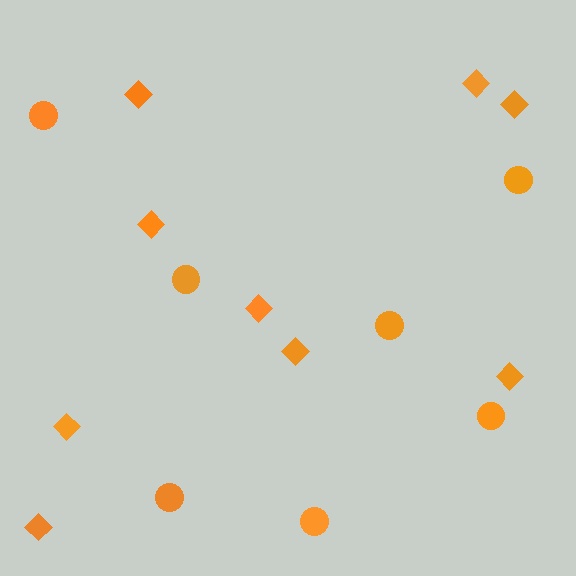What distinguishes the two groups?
There are 2 groups: one group of diamonds (9) and one group of circles (7).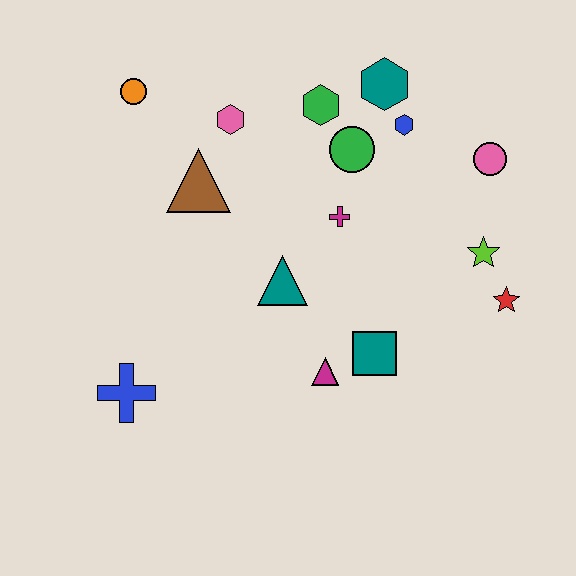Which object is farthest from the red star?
The orange circle is farthest from the red star.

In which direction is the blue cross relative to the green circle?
The blue cross is below the green circle.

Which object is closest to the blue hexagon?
The teal hexagon is closest to the blue hexagon.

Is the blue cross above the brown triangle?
No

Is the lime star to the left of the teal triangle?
No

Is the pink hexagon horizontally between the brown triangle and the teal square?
Yes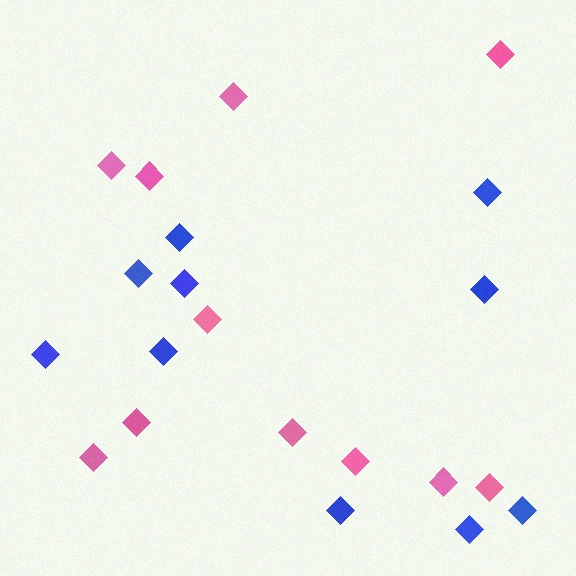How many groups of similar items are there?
There are 2 groups: one group of pink diamonds (11) and one group of blue diamonds (10).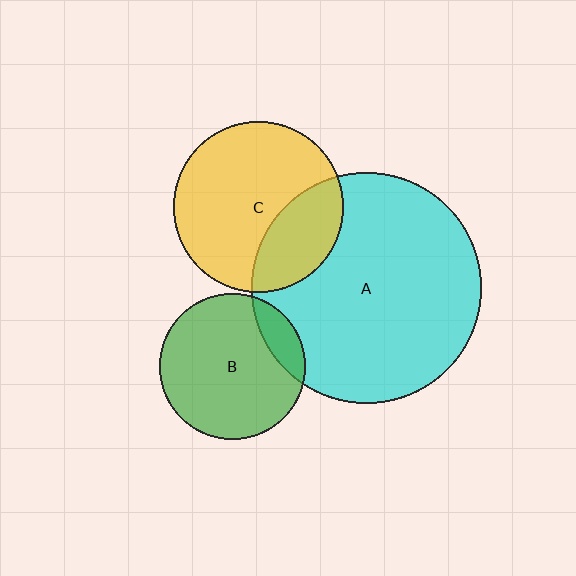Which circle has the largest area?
Circle A (cyan).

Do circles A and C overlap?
Yes.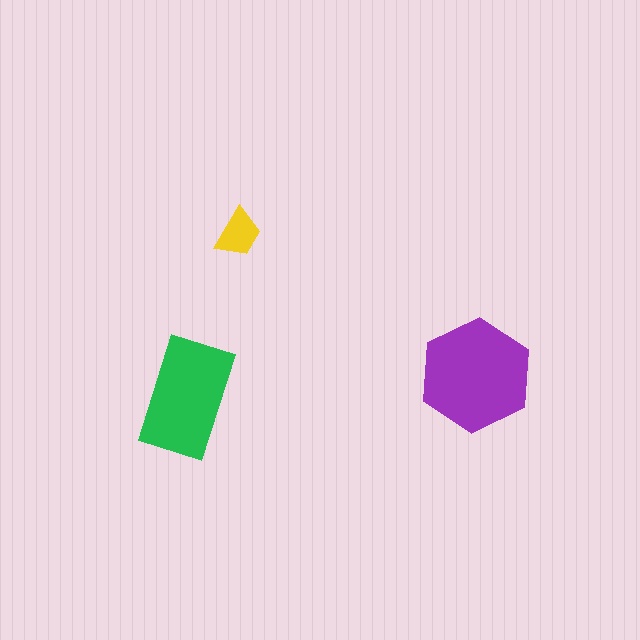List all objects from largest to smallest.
The purple hexagon, the green rectangle, the yellow trapezoid.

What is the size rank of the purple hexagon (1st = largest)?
1st.